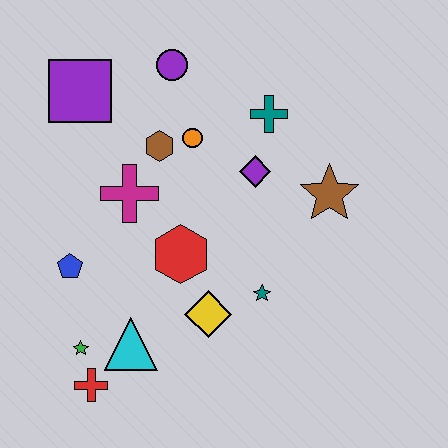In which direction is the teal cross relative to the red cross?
The teal cross is above the red cross.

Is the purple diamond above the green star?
Yes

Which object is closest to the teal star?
The yellow diamond is closest to the teal star.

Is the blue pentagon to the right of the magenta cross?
No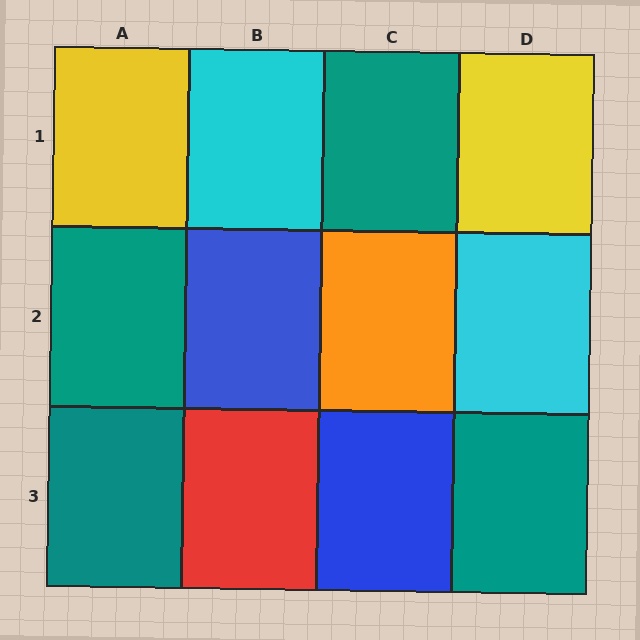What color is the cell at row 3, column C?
Blue.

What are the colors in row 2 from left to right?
Teal, blue, orange, cyan.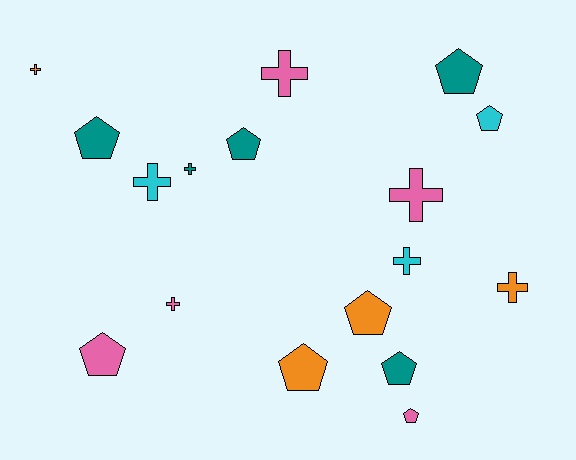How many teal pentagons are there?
There are 4 teal pentagons.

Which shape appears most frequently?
Pentagon, with 9 objects.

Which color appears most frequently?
Pink, with 5 objects.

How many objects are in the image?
There are 17 objects.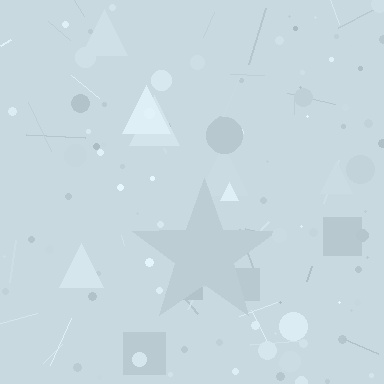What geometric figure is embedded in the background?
A star is embedded in the background.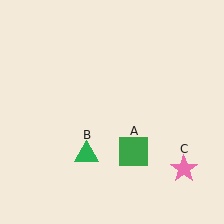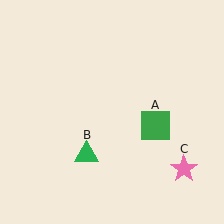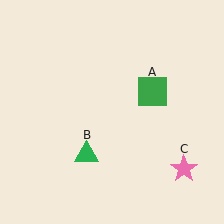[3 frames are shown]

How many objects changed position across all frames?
1 object changed position: green square (object A).